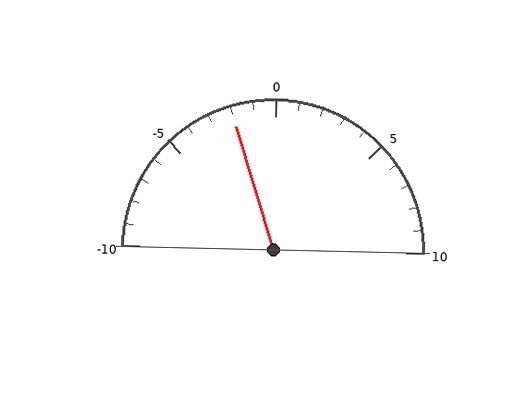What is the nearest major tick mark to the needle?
The nearest major tick mark is 0.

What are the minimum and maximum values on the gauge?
The gauge ranges from -10 to 10.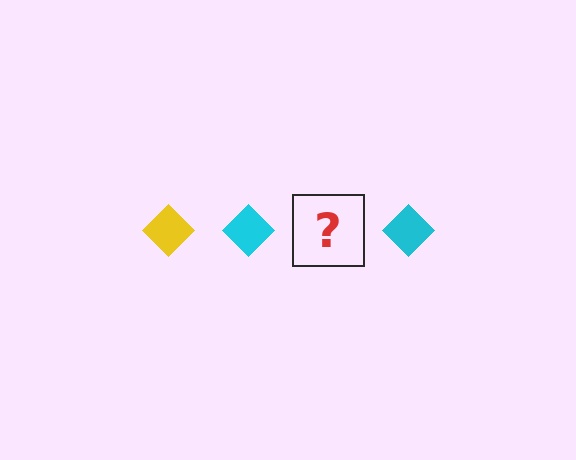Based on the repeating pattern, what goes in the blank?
The blank should be a yellow diamond.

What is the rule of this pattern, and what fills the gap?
The rule is that the pattern cycles through yellow, cyan diamonds. The gap should be filled with a yellow diamond.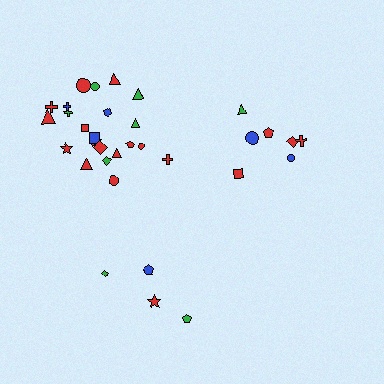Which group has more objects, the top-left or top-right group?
The top-left group.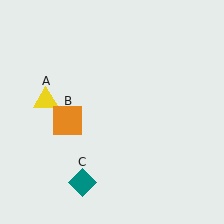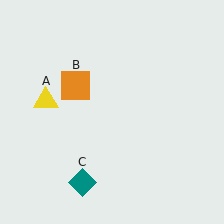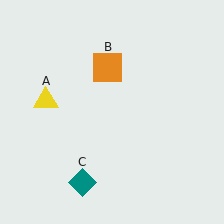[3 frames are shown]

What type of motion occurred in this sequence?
The orange square (object B) rotated clockwise around the center of the scene.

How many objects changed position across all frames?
1 object changed position: orange square (object B).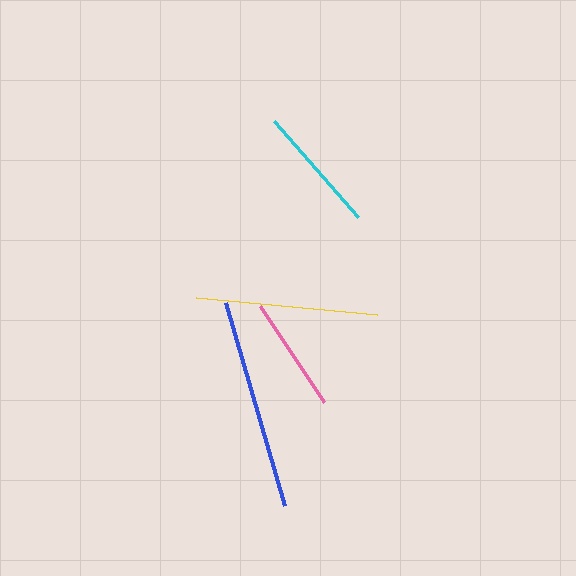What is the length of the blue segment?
The blue segment is approximately 211 pixels long.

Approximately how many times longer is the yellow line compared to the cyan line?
The yellow line is approximately 1.4 times the length of the cyan line.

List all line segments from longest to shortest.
From longest to shortest: blue, yellow, cyan, pink.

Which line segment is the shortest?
The pink line is the shortest at approximately 116 pixels.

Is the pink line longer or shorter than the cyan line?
The cyan line is longer than the pink line.